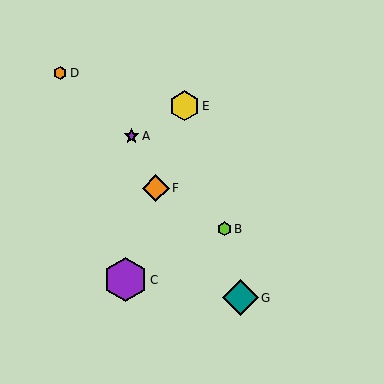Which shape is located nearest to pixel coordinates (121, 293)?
The purple hexagon (labeled C) at (126, 280) is nearest to that location.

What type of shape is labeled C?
Shape C is a purple hexagon.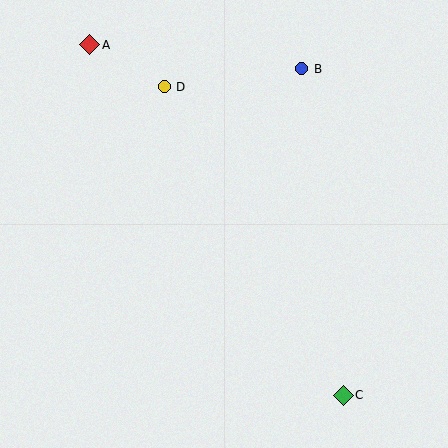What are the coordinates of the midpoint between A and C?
The midpoint between A and C is at (216, 220).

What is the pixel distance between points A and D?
The distance between A and D is 86 pixels.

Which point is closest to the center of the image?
Point D at (164, 87) is closest to the center.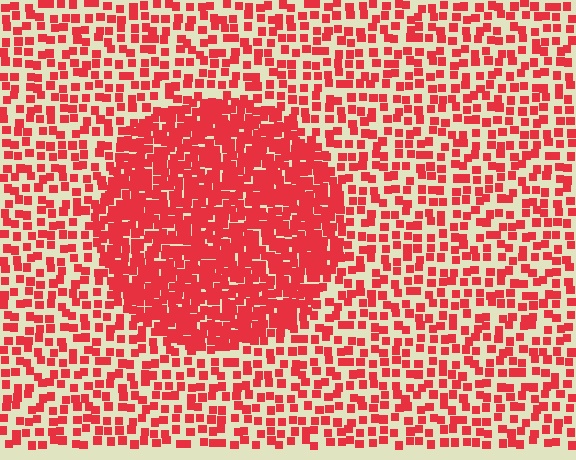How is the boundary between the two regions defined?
The boundary is defined by a change in element density (approximately 2.3x ratio). All elements are the same color, size, and shape.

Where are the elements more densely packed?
The elements are more densely packed inside the circle boundary.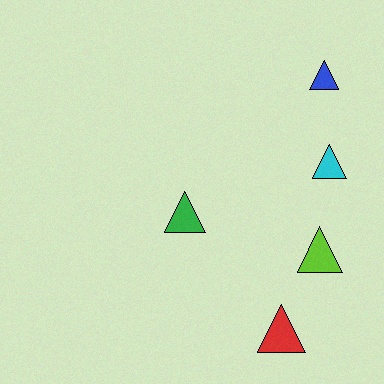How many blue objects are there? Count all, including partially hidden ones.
There is 1 blue object.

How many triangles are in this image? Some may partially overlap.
There are 5 triangles.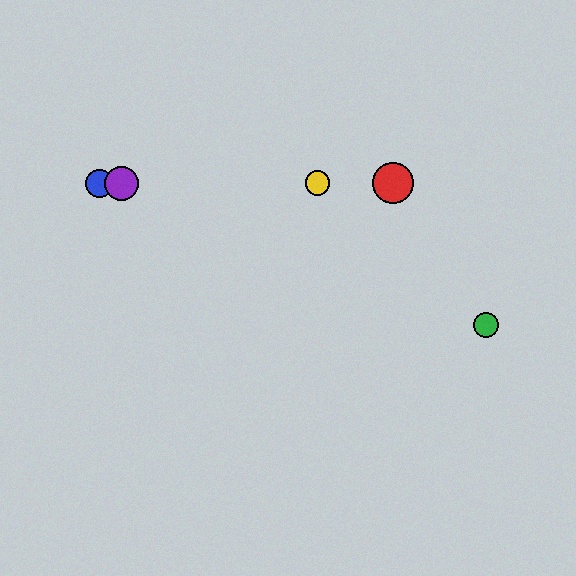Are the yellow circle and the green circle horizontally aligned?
No, the yellow circle is at y≈183 and the green circle is at y≈325.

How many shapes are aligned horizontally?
4 shapes (the red circle, the blue circle, the yellow circle, the purple circle) are aligned horizontally.